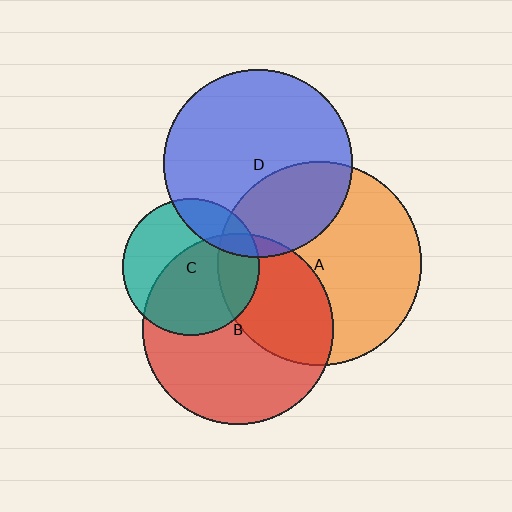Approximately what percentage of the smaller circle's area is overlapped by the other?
Approximately 20%.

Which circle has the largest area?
Circle A (orange).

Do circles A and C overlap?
Yes.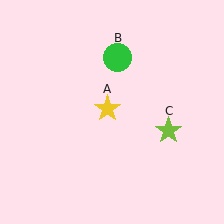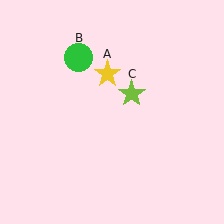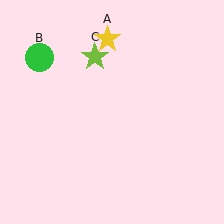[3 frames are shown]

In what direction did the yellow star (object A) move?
The yellow star (object A) moved up.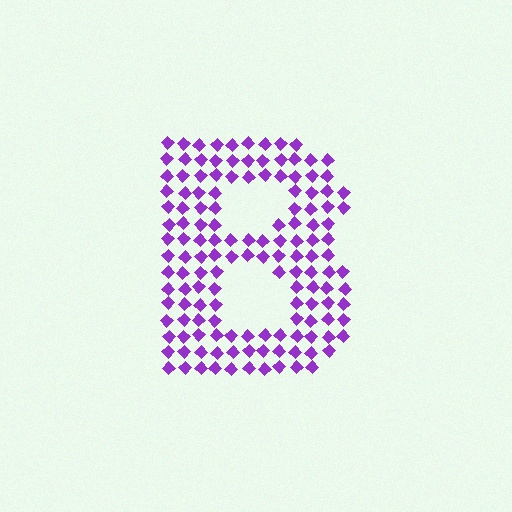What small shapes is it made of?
It is made of small diamonds.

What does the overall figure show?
The overall figure shows the letter B.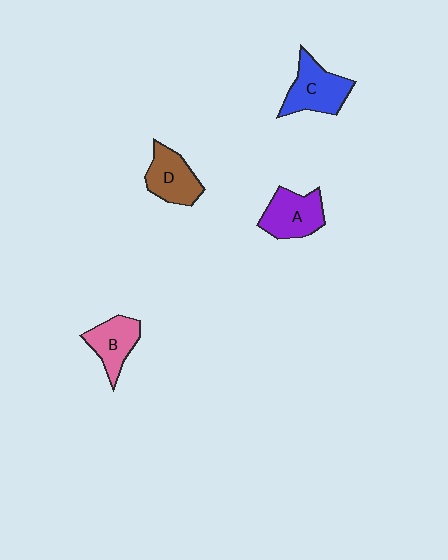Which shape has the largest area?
Shape C (blue).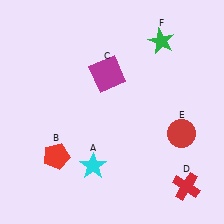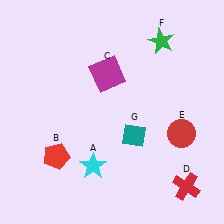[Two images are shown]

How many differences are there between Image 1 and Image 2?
There is 1 difference between the two images.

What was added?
A teal diamond (G) was added in Image 2.